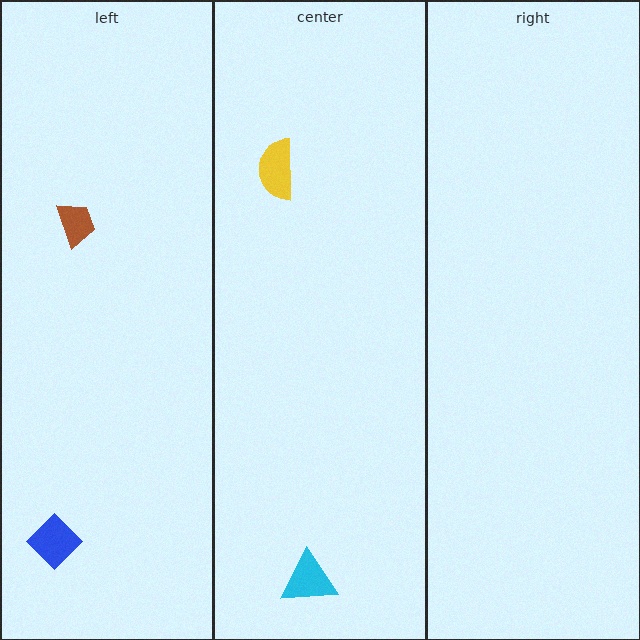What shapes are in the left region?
The brown trapezoid, the blue diamond.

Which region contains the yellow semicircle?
The center region.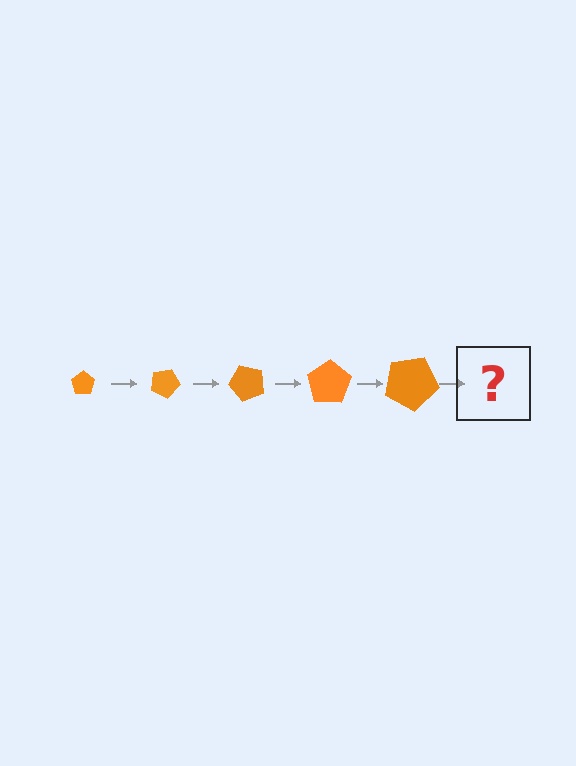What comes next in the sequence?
The next element should be a pentagon, larger than the previous one and rotated 125 degrees from the start.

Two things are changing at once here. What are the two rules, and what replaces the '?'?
The two rules are that the pentagon grows larger each step and it rotates 25 degrees each step. The '?' should be a pentagon, larger than the previous one and rotated 125 degrees from the start.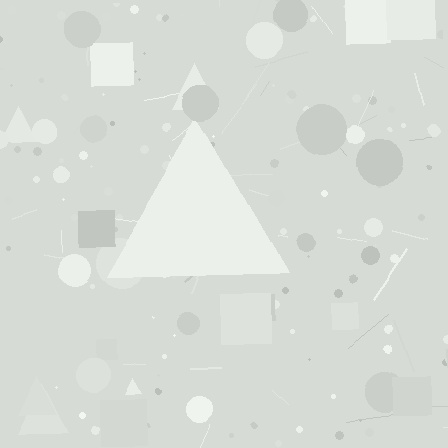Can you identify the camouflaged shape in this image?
The camouflaged shape is a triangle.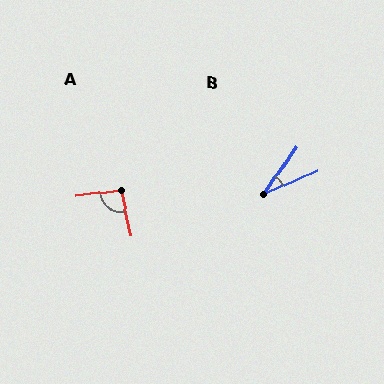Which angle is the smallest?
B, at approximately 32 degrees.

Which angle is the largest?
A, at approximately 94 degrees.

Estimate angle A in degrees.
Approximately 94 degrees.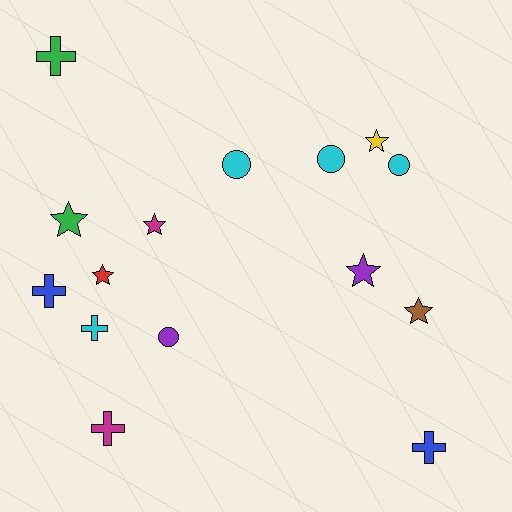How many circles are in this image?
There are 4 circles.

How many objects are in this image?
There are 15 objects.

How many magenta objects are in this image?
There are 2 magenta objects.